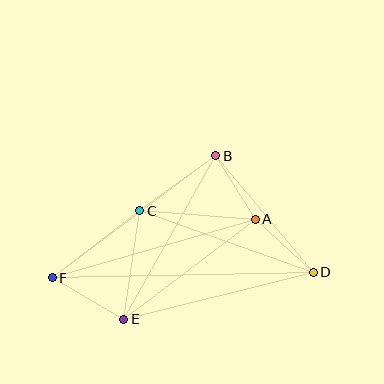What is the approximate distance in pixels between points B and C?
The distance between B and C is approximately 94 pixels.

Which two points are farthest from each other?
Points D and F are farthest from each other.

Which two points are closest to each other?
Points A and B are closest to each other.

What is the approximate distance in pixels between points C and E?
The distance between C and E is approximately 110 pixels.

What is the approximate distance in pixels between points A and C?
The distance between A and C is approximately 116 pixels.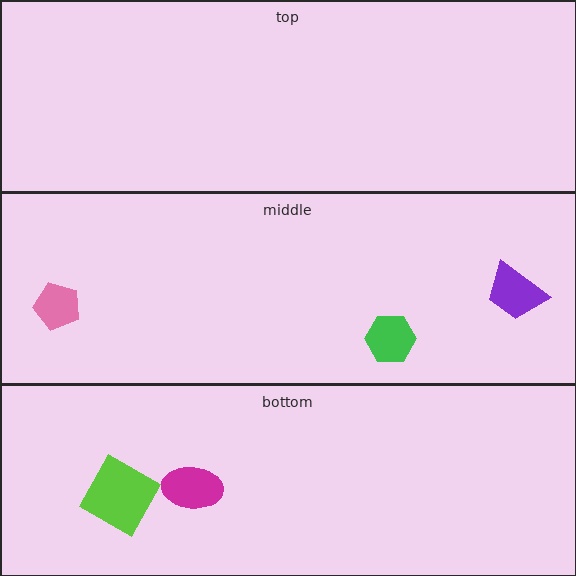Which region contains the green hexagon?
The middle region.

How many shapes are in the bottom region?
2.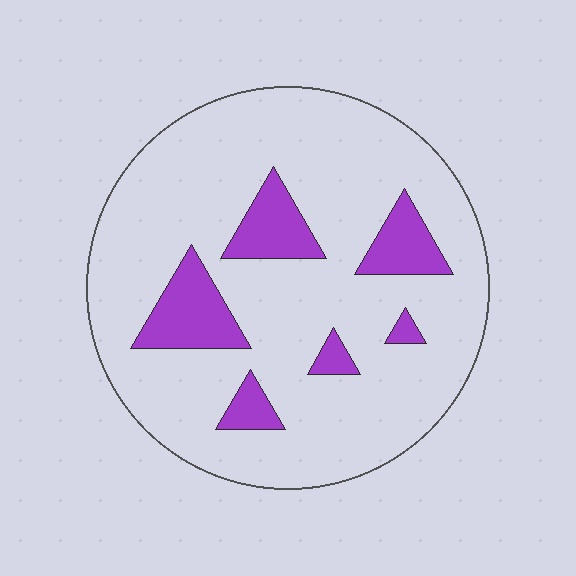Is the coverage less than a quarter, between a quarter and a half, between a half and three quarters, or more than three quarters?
Less than a quarter.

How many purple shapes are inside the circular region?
6.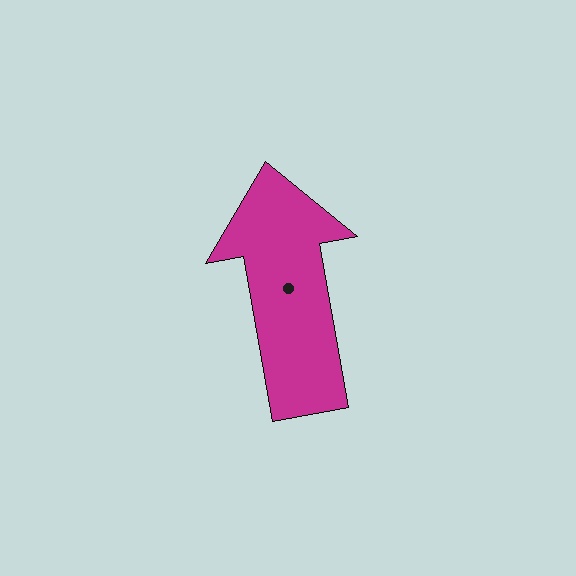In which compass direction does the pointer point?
North.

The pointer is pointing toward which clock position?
Roughly 12 o'clock.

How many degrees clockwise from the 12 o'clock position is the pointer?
Approximately 350 degrees.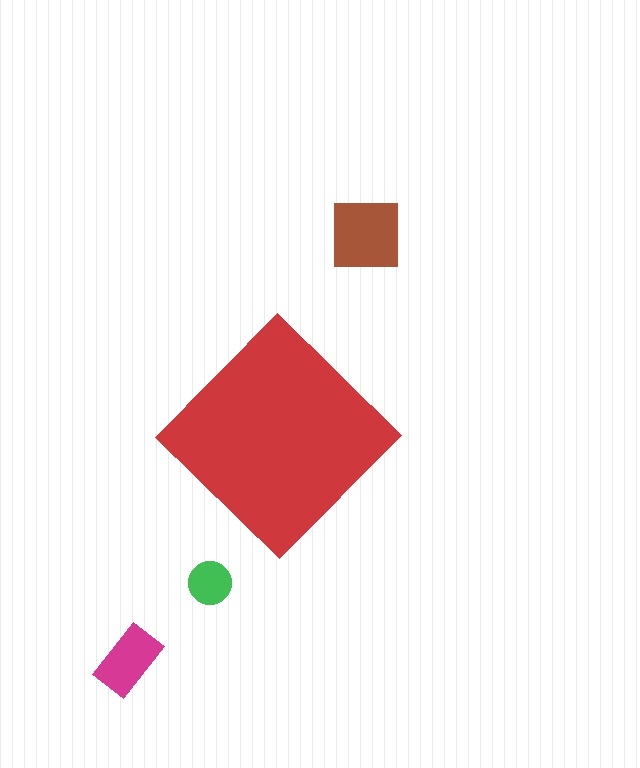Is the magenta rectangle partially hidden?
No, the magenta rectangle is fully visible.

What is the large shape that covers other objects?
A red diamond.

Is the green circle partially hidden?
No, the green circle is fully visible.